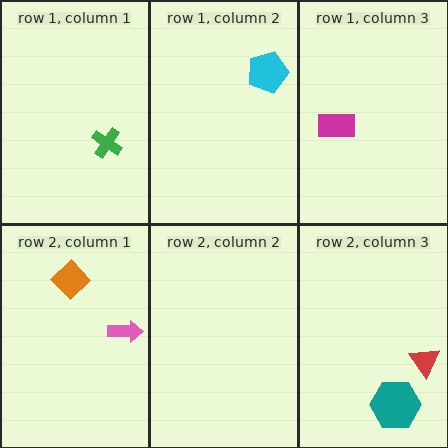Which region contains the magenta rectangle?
The row 1, column 3 region.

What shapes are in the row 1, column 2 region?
The cyan pentagon.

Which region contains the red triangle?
The row 2, column 3 region.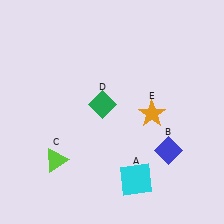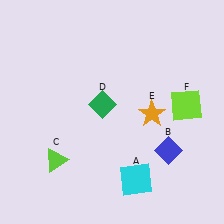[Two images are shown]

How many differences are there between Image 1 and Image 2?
There is 1 difference between the two images.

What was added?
A lime square (F) was added in Image 2.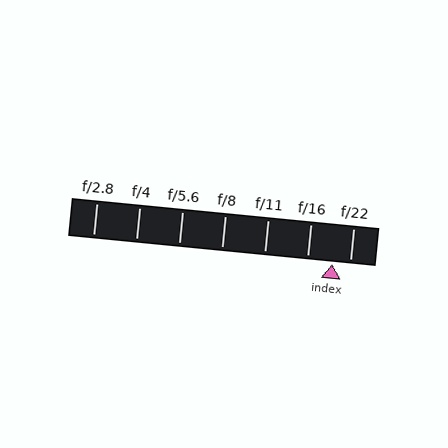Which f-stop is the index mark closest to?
The index mark is closest to f/22.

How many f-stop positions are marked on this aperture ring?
There are 7 f-stop positions marked.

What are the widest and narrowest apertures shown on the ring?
The widest aperture shown is f/2.8 and the narrowest is f/22.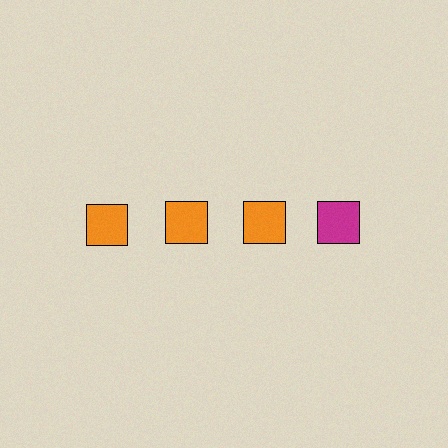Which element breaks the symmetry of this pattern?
The magenta square in the top row, second from right column breaks the symmetry. All other shapes are orange squares.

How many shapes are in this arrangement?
There are 4 shapes arranged in a grid pattern.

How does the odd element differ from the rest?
It has a different color: magenta instead of orange.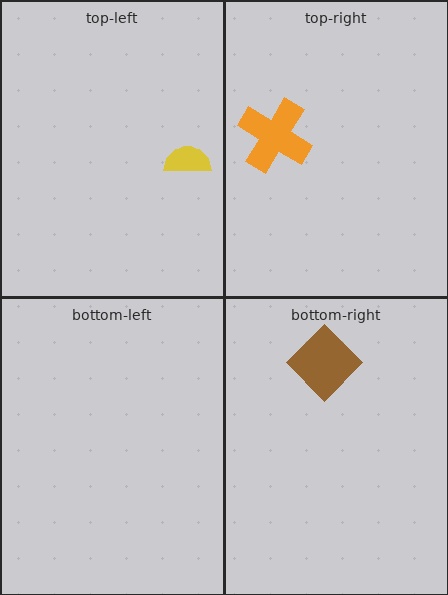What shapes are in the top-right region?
The orange cross.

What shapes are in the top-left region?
The yellow semicircle.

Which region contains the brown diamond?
The bottom-right region.